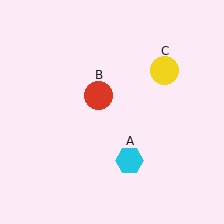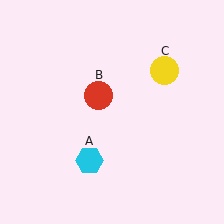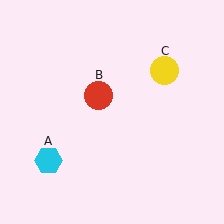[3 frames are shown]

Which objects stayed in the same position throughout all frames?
Red circle (object B) and yellow circle (object C) remained stationary.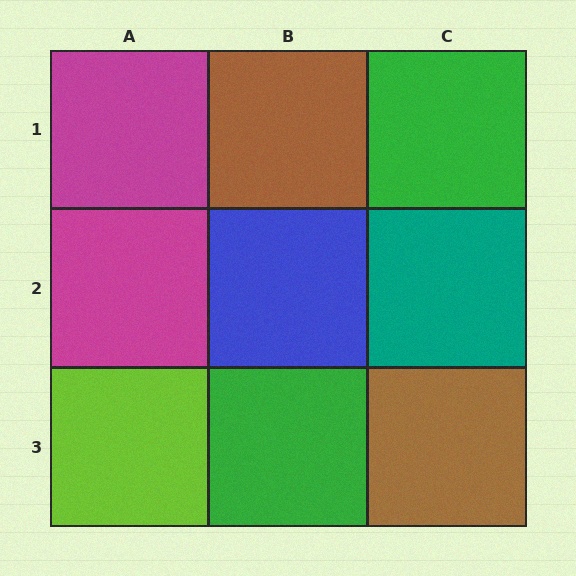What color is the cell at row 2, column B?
Blue.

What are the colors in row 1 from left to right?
Magenta, brown, green.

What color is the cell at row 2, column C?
Teal.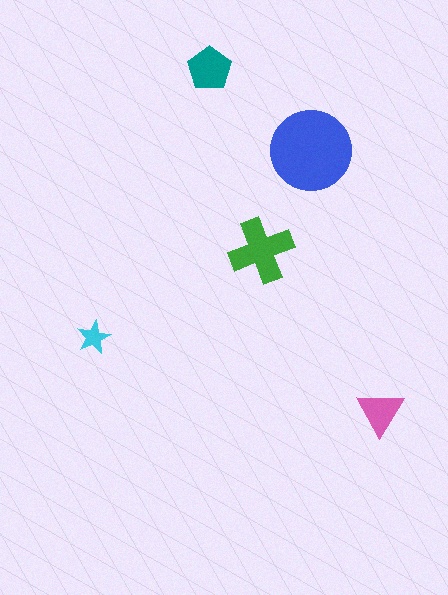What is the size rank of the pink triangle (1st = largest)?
4th.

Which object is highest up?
The teal pentagon is topmost.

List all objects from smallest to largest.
The cyan star, the pink triangle, the teal pentagon, the green cross, the blue circle.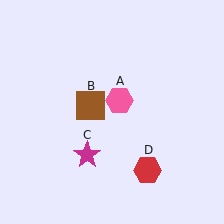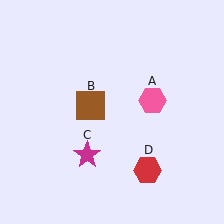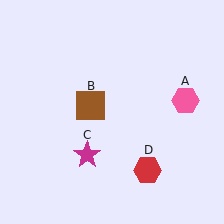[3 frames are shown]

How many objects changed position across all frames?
1 object changed position: pink hexagon (object A).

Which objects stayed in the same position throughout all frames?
Brown square (object B) and magenta star (object C) and red hexagon (object D) remained stationary.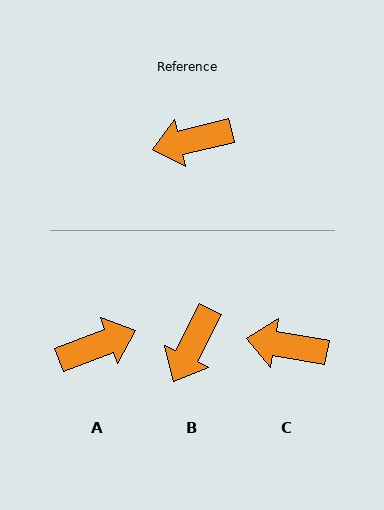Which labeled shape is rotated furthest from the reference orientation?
A, about 173 degrees away.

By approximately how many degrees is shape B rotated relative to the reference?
Approximately 50 degrees counter-clockwise.